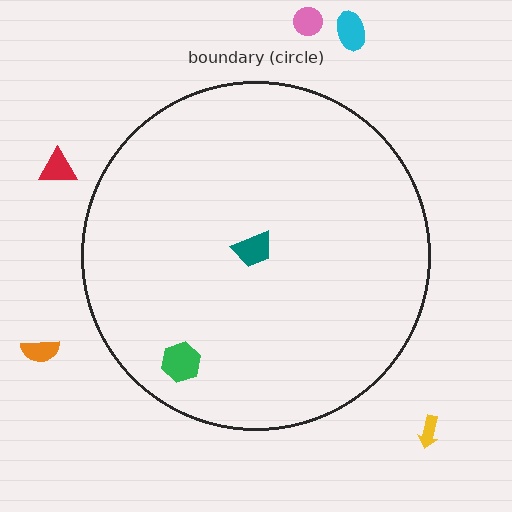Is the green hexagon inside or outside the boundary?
Inside.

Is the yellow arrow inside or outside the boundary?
Outside.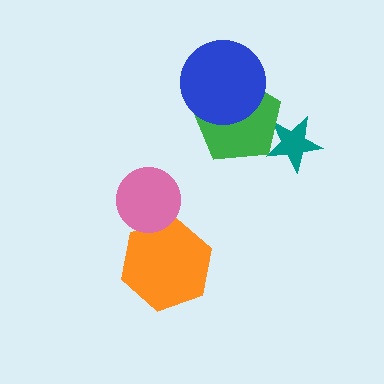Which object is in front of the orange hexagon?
The pink circle is in front of the orange hexagon.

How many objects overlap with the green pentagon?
2 objects overlap with the green pentagon.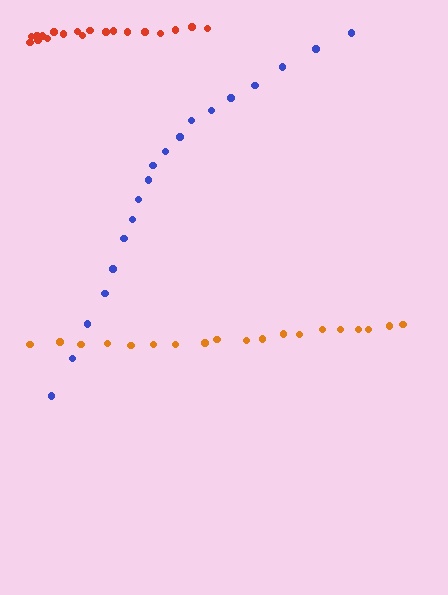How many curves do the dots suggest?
There are 3 distinct paths.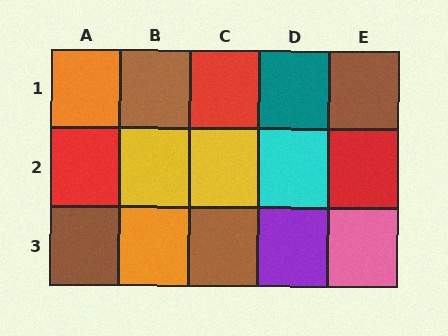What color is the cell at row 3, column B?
Orange.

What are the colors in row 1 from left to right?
Orange, brown, red, teal, brown.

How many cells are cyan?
1 cell is cyan.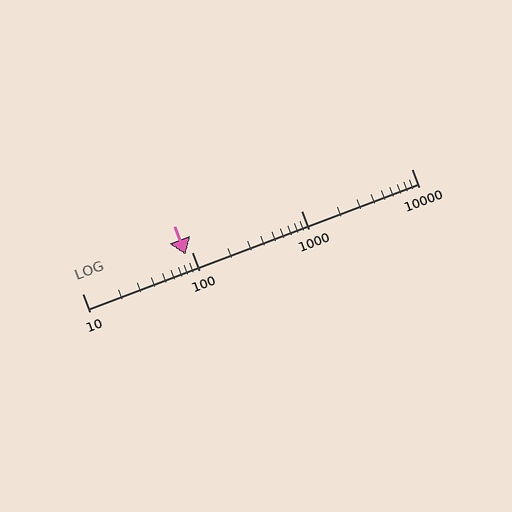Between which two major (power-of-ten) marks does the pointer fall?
The pointer is between 10 and 100.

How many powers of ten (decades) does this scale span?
The scale spans 3 decades, from 10 to 10000.